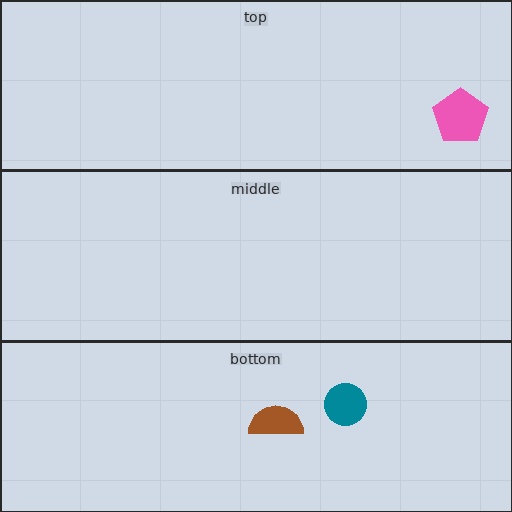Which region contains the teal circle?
The bottom region.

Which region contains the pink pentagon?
The top region.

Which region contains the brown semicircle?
The bottom region.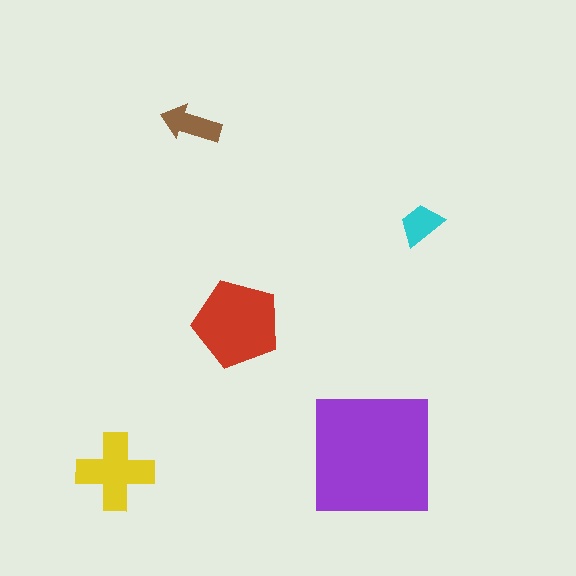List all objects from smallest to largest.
The cyan trapezoid, the brown arrow, the yellow cross, the red pentagon, the purple square.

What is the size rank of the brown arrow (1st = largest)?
4th.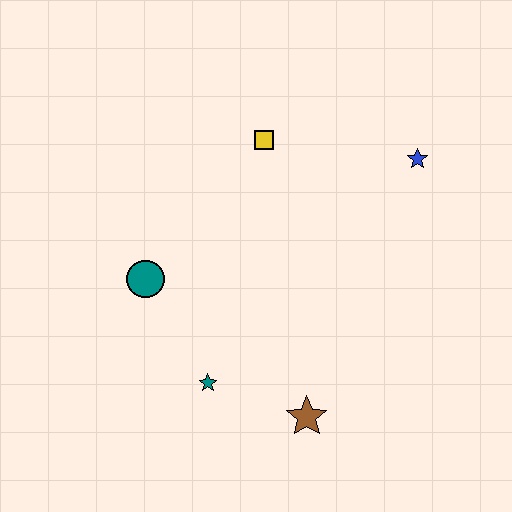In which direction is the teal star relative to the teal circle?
The teal star is below the teal circle.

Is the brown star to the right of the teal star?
Yes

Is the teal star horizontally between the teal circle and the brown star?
Yes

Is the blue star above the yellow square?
No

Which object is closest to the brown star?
The teal star is closest to the brown star.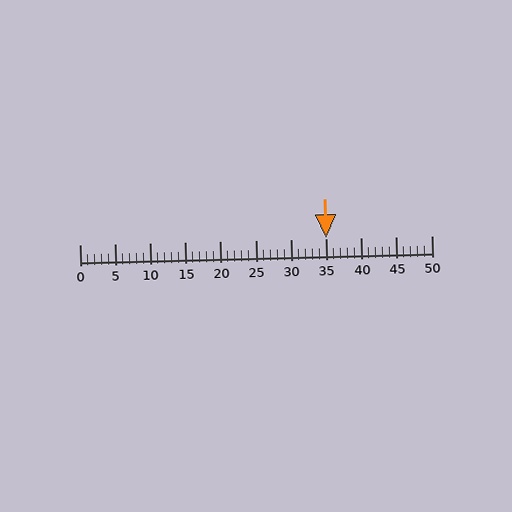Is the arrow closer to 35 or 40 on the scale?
The arrow is closer to 35.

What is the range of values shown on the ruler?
The ruler shows values from 0 to 50.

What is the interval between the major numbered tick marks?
The major tick marks are spaced 5 units apart.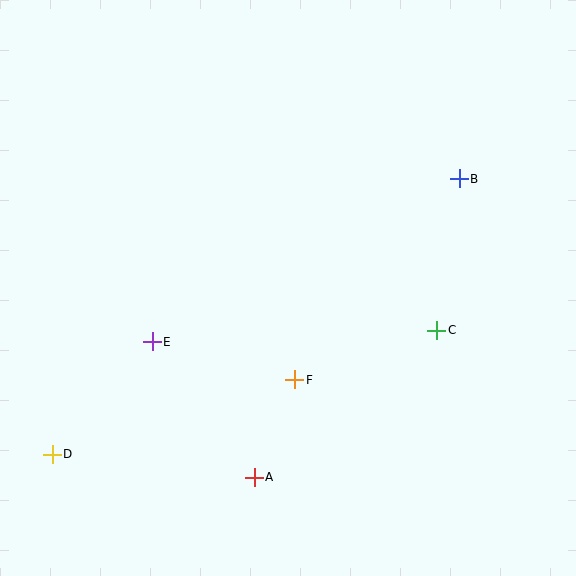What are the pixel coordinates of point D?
Point D is at (52, 454).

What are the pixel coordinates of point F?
Point F is at (295, 380).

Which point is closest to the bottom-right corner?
Point C is closest to the bottom-right corner.